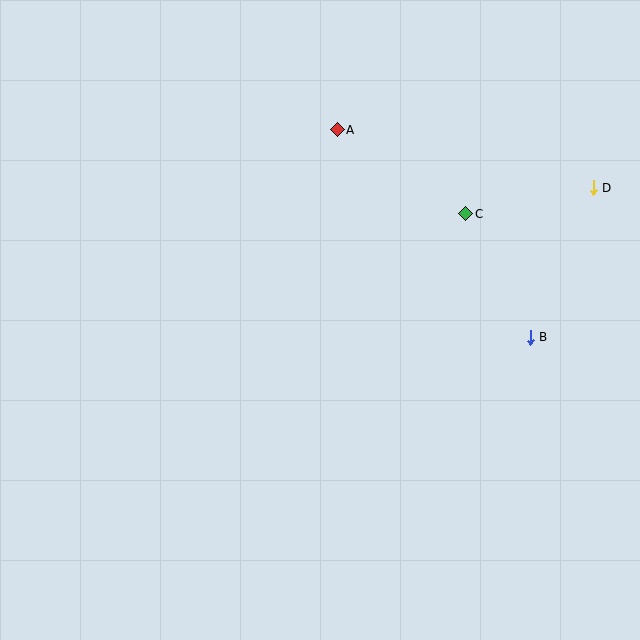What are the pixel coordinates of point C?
Point C is at (466, 214).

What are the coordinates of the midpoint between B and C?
The midpoint between B and C is at (498, 276).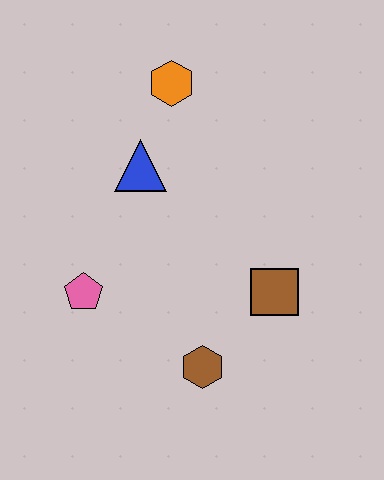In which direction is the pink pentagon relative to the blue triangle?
The pink pentagon is below the blue triangle.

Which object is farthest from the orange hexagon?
The brown hexagon is farthest from the orange hexagon.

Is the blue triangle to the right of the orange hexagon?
No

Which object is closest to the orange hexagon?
The blue triangle is closest to the orange hexagon.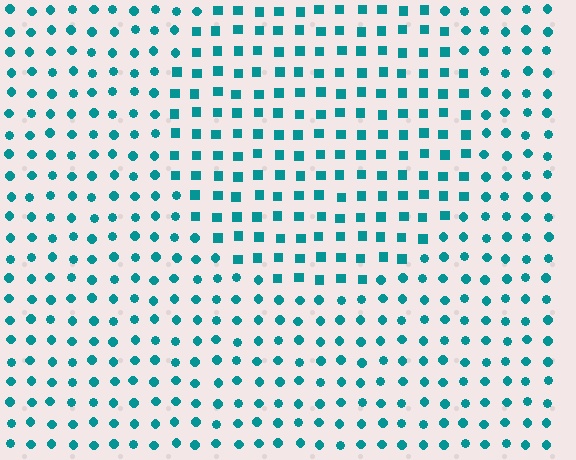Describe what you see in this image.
The image is filled with small teal elements arranged in a uniform grid. A circle-shaped region contains squares, while the surrounding area contains circles. The boundary is defined purely by the change in element shape.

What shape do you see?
I see a circle.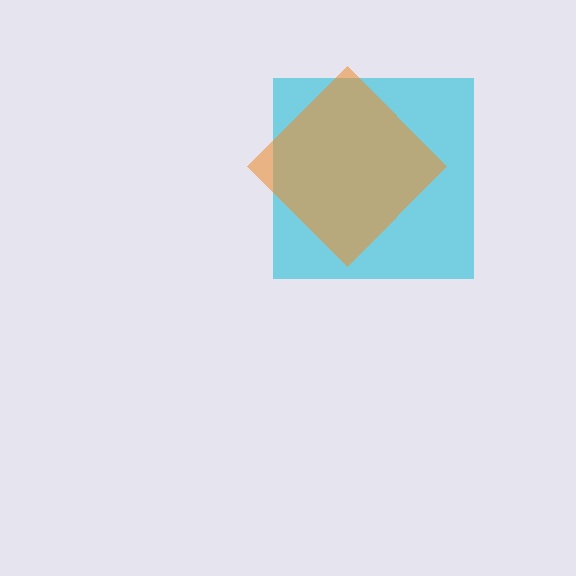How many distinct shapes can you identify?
There are 2 distinct shapes: a cyan square, an orange diamond.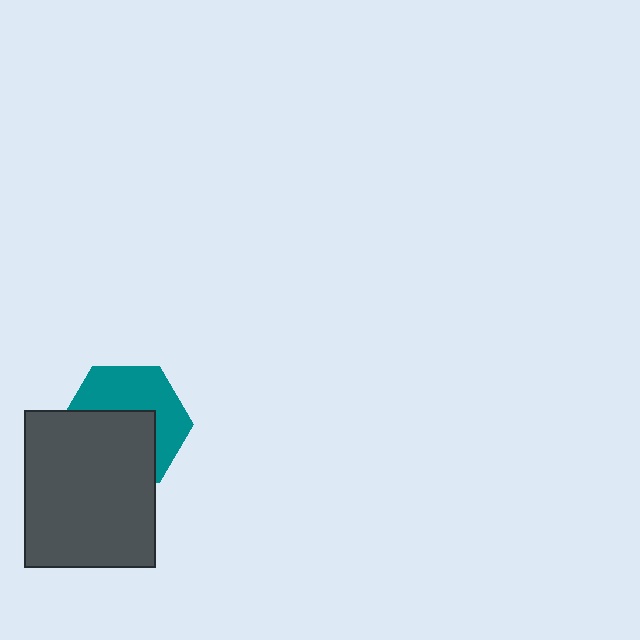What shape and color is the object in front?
The object in front is a dark gray rectangle.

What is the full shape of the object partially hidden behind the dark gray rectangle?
The partially hidden object is a teal hexagon.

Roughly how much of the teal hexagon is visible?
About half of it is visible (roughly 49%).